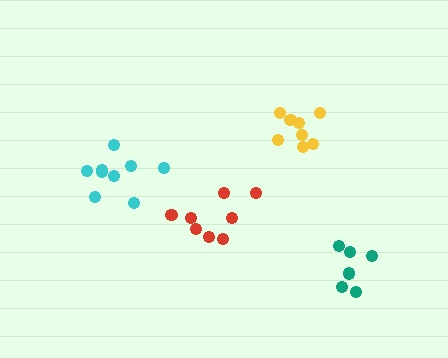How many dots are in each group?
Group 1: 9 dots, Group 2: 8 dots, Group 3: 6 dots, Group 4: 8 dots (31 total).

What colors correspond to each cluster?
The clusters are colored: cyan, yellow, teal, red.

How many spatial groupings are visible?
There are 4 spatial groupings.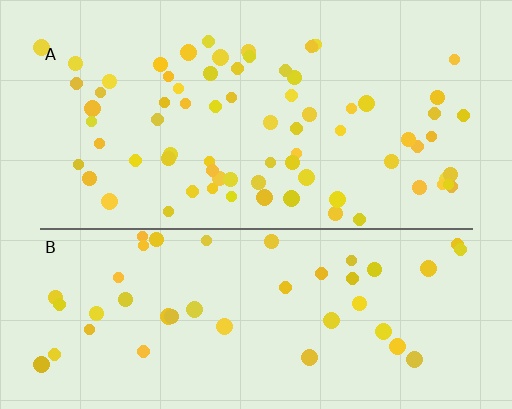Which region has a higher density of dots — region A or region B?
A (the top).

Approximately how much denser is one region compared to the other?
Approximately 1.7× — region A over region B.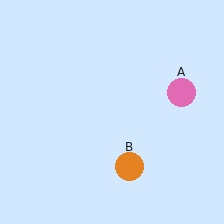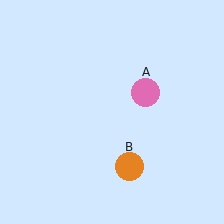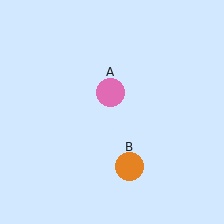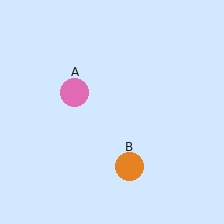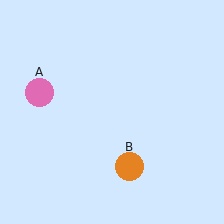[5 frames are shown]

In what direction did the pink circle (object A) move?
The pink circle (object A) moved left.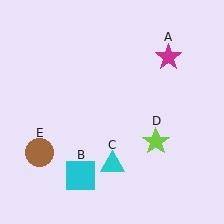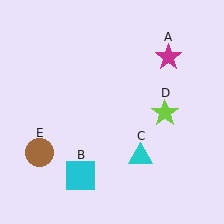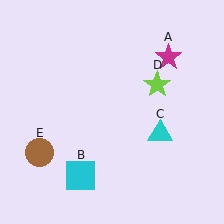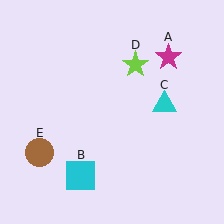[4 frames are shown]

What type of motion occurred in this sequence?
The cyan triangle (object C), lime star (object D) rotated counterclockwise around the center of the scene.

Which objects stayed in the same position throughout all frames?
Magenta star (object A) and cyan square (object B) and brown circle (object E) remained stationary.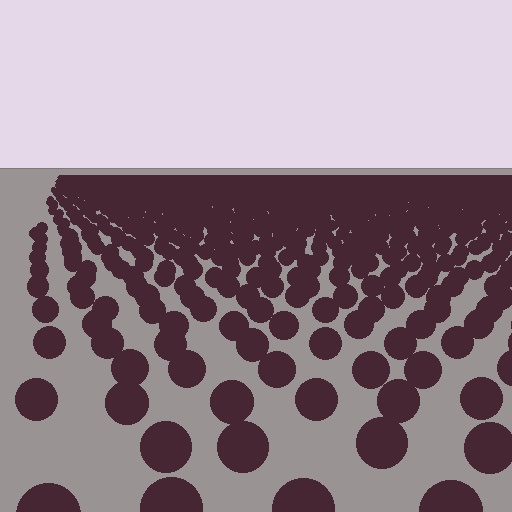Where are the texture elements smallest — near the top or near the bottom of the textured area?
Near the top.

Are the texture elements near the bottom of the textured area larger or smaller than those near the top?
Larger. Near the bottom, elements are closer to the viewer and appear at a bigger on-screen size.